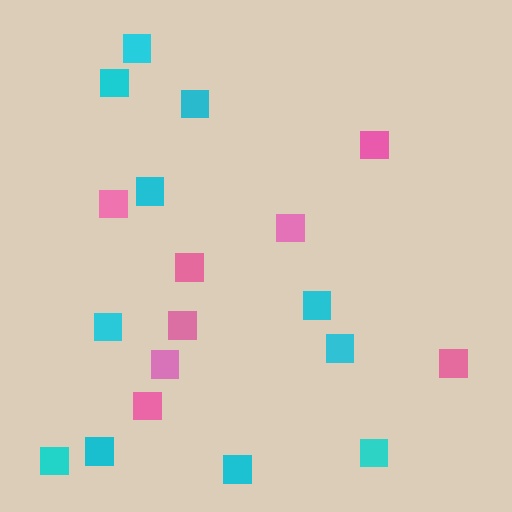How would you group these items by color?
There are 2 groups: one group of pink squares (8) and one group of cyan squares (11).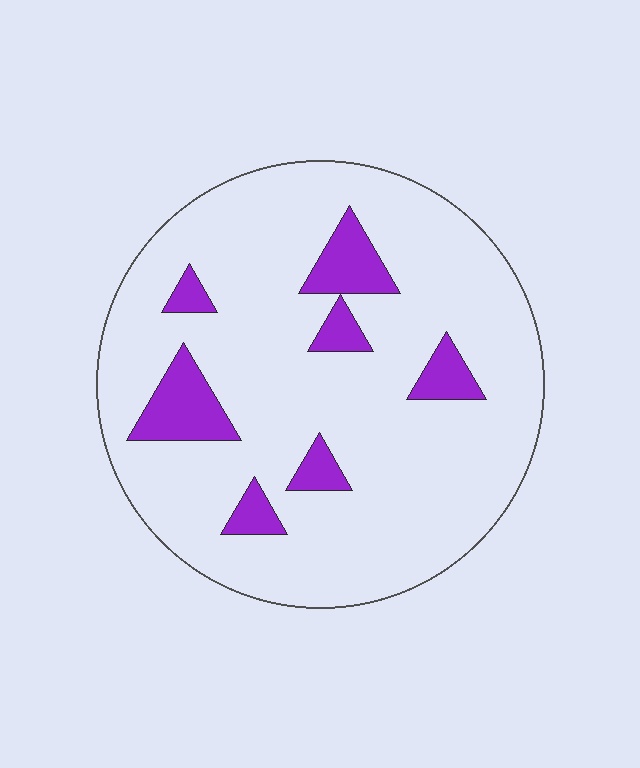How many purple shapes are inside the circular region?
7.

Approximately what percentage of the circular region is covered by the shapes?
Approximately 15%.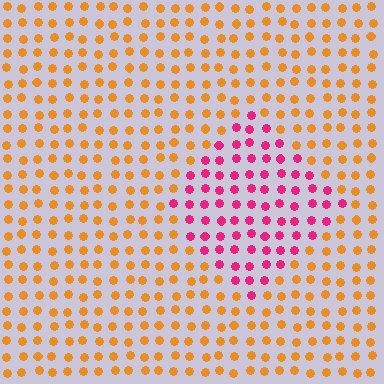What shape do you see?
I see a diamond.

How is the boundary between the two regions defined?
The boundary is defined purely by a slight shift in hue (about 60 degrees). Spacing, size, and orientation are identical on both sides.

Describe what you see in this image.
The image is filled with small orange elements in a uniform arrangement. A diamond-shaped region is visible where the elements are tinted to a slightly different hue, forming a subtle color boundary.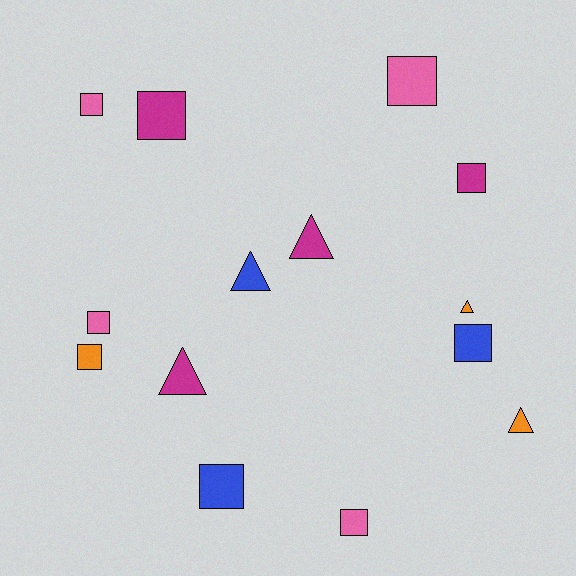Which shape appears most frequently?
Square, with 9 objects.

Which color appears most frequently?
Pink, with 4 objects.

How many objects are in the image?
There are 14 objects.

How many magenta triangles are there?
There are 2 magenta triangles.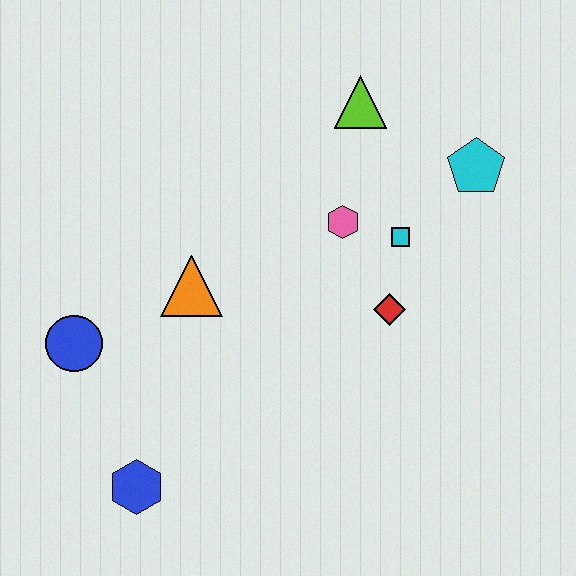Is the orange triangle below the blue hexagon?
No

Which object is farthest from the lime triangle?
The blue hexagon is farthest from the lime triangle.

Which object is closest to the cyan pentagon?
The cyan square is closest to the cyan pentagon.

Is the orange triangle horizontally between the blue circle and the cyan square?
Yes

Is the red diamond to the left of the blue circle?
No